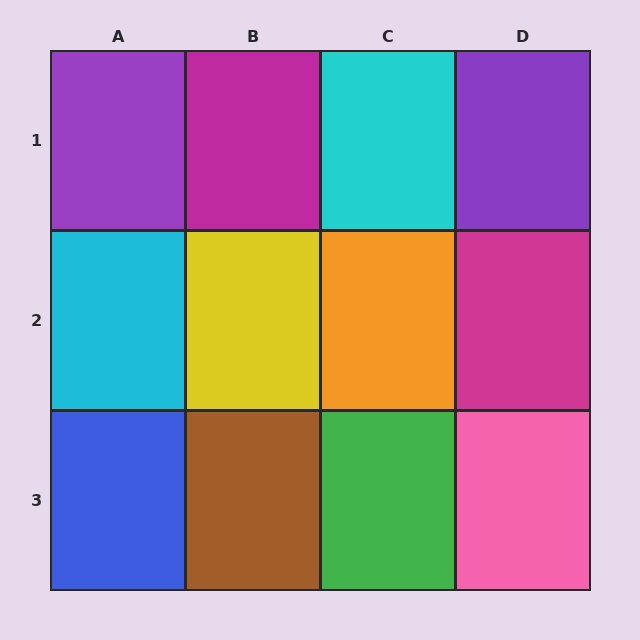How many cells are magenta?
2 cells are magenta.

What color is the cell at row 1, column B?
Magenta.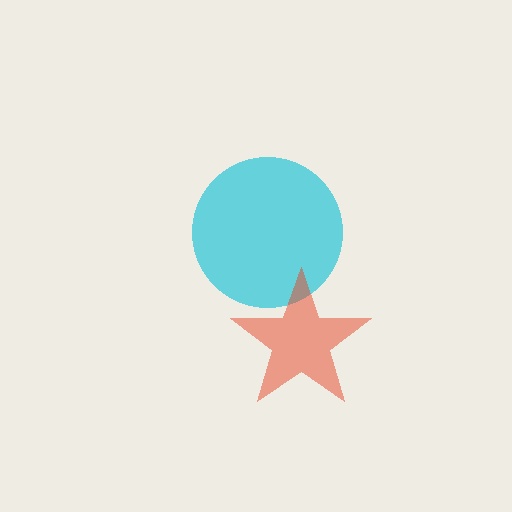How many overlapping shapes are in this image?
There are 2 overlapping shapes in the image.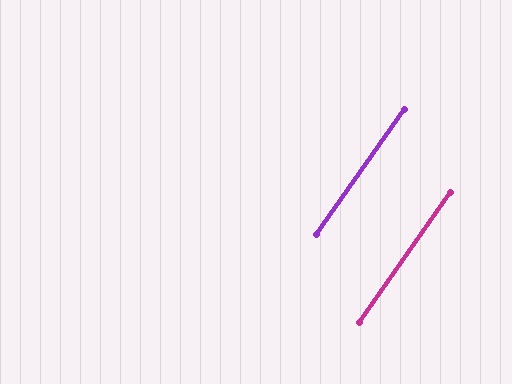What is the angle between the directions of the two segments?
Approximately 0 degrees.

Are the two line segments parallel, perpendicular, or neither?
Parallel — their directions differ by only 0.0°.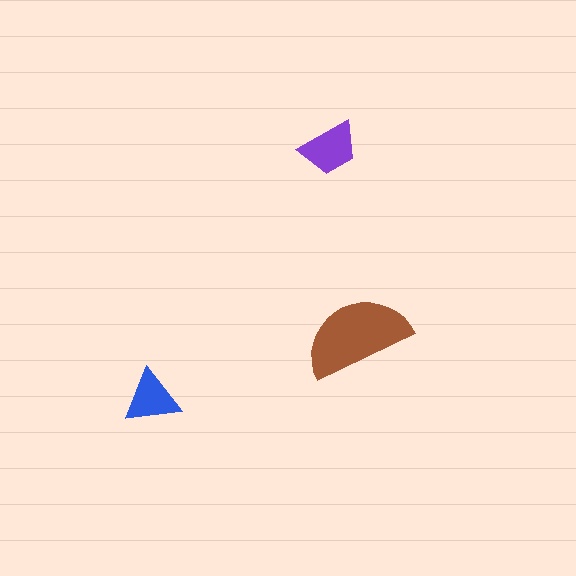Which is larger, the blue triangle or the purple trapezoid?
The purple trapezoid.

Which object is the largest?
The brown semicircle.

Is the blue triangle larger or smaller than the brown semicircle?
Smaller.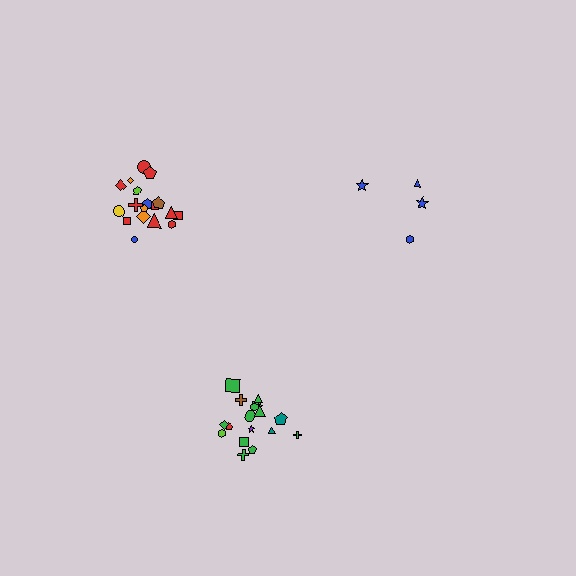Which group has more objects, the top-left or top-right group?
The top-left group.